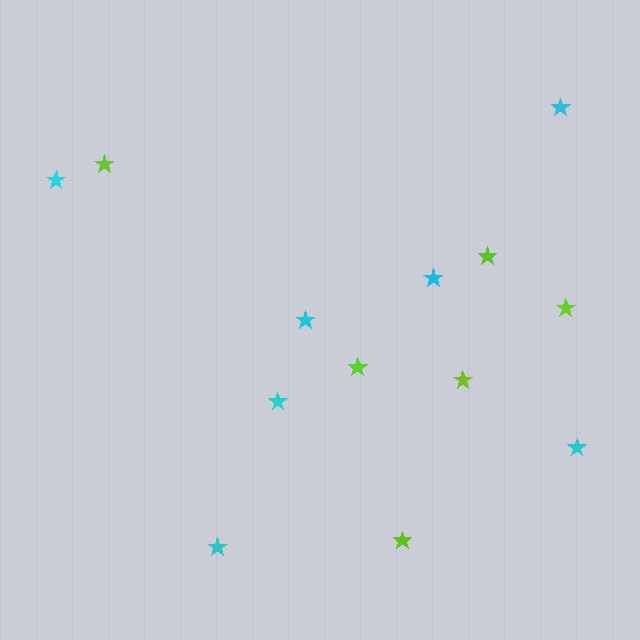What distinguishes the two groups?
There are 2 groups: one group of cyan stars (7) and one group of lime stars (6).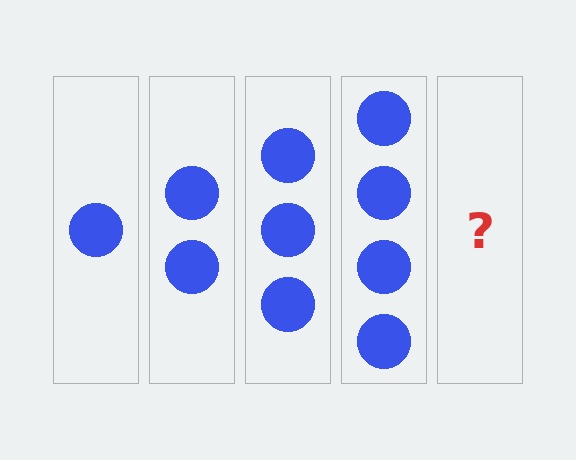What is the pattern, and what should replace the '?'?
The pattern is that each step adds one more circle. The '?' should be 5 circles.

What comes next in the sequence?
The next element should be 5 circles.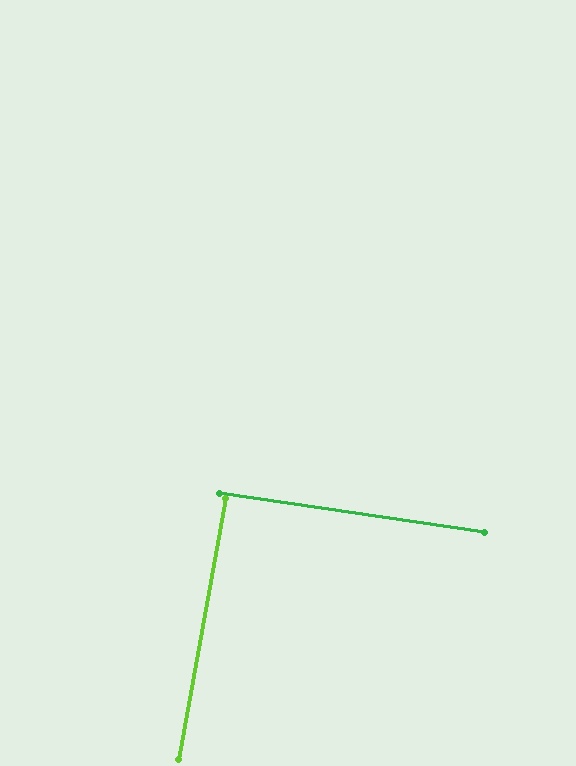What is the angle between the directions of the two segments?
Approximately 88 degrees.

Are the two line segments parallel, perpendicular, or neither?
Perpendicular — they meet at approximately 88°.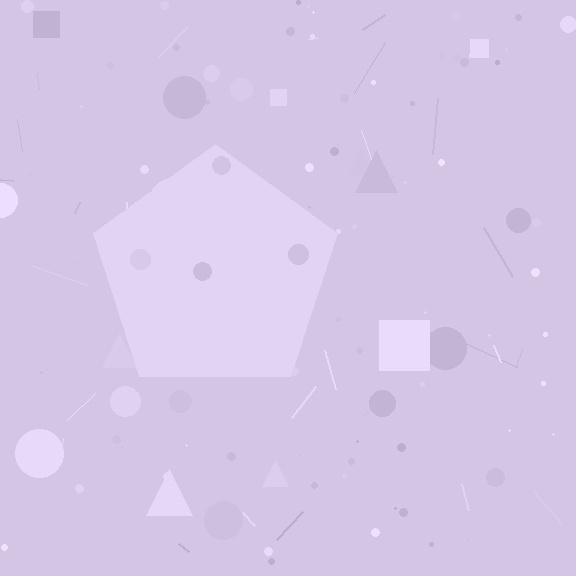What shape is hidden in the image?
A pentagon is hidden in the image.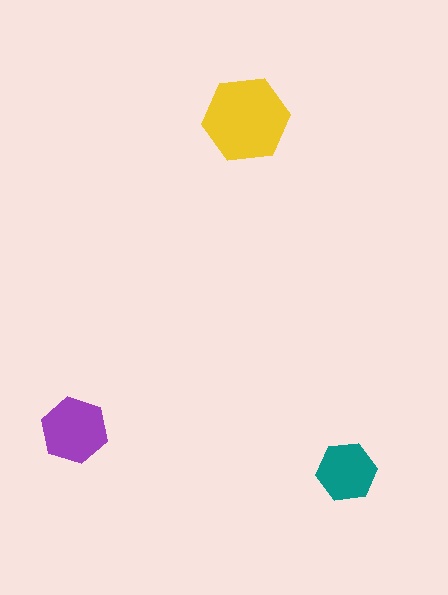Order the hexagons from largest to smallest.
the yellow one, the purple one, the teal one.